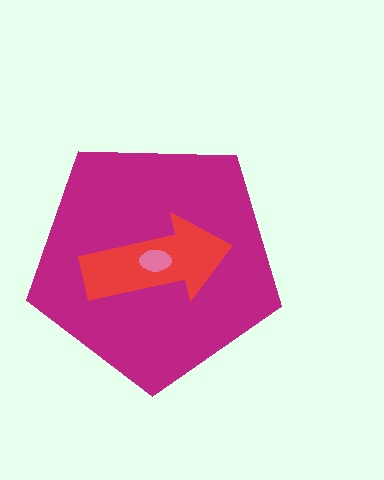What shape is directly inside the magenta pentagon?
The red arrow.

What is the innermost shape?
The pink ellipse.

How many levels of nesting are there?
3.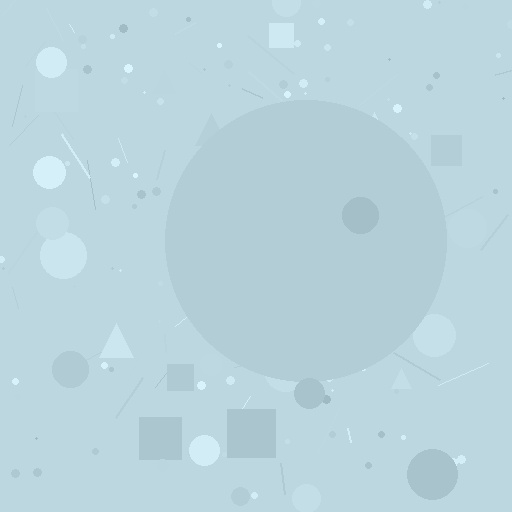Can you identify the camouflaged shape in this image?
The camouflaged shape is a circle.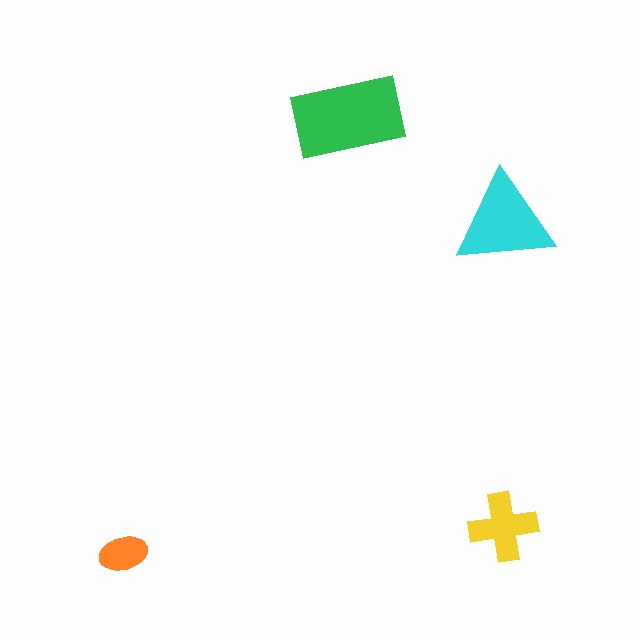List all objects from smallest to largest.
The orange ellipse, the yellow cross, the cyan triangle, the green rectangle.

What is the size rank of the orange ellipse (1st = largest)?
4th.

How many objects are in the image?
There are 4 objects in the image.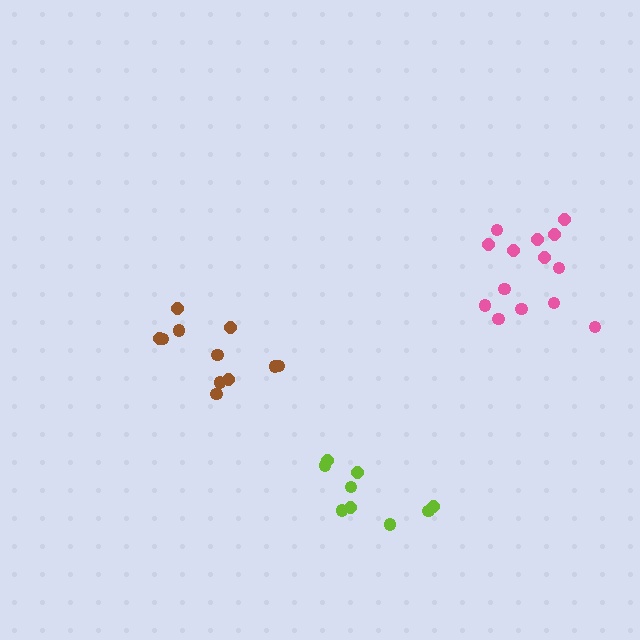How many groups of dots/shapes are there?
There are 3 groups.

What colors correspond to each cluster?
The clusters are colored: lime, brown, pink.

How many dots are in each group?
Group 1: 9 dots, Group 2: 11 dots, Group 3: 14 dots (34 total).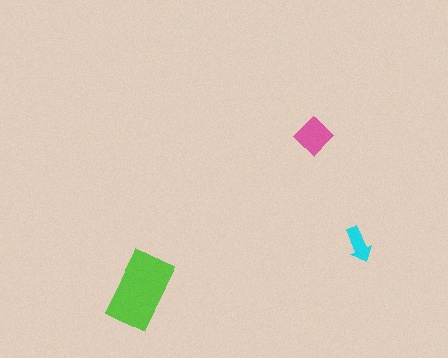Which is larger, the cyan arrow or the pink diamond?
The pink diamond.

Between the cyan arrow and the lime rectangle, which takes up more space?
The lime rectangle.